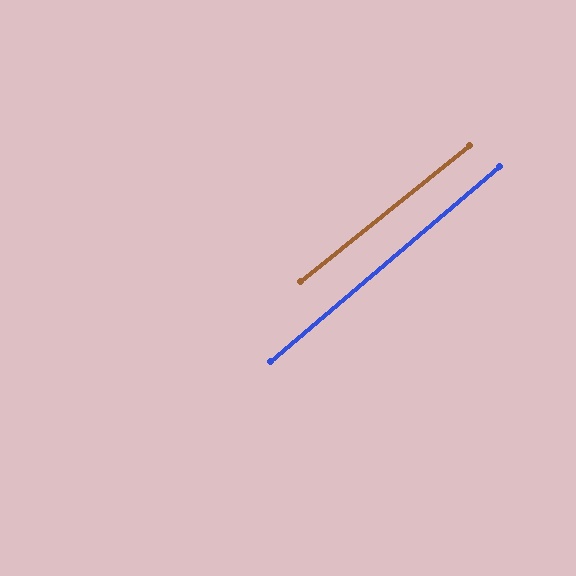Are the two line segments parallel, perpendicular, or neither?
Parallel — their directions differ by only 1.6°.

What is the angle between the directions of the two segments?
Approximately 2 degrees.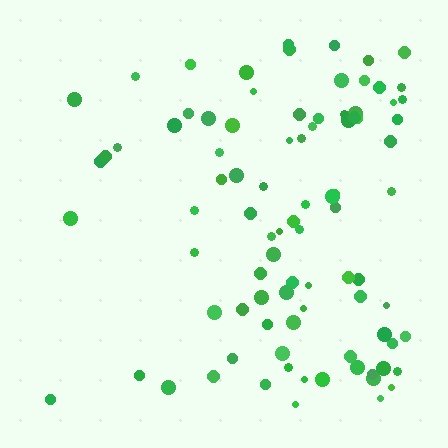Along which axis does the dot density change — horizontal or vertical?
Horizontal.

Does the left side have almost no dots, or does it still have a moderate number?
Still a moderate number, just noticeably fewer than the right.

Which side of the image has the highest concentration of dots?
The right.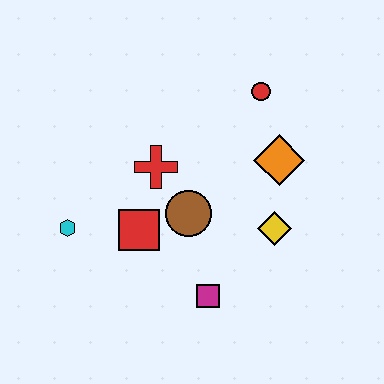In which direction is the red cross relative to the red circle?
The red cross is to the left of the red circle.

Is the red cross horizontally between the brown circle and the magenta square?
No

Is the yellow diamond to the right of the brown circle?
Yes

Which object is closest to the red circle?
The orange diamond is closest to the red circle.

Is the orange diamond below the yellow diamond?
No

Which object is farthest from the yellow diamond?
The cyan hexagon is farthest from the yellow diamond.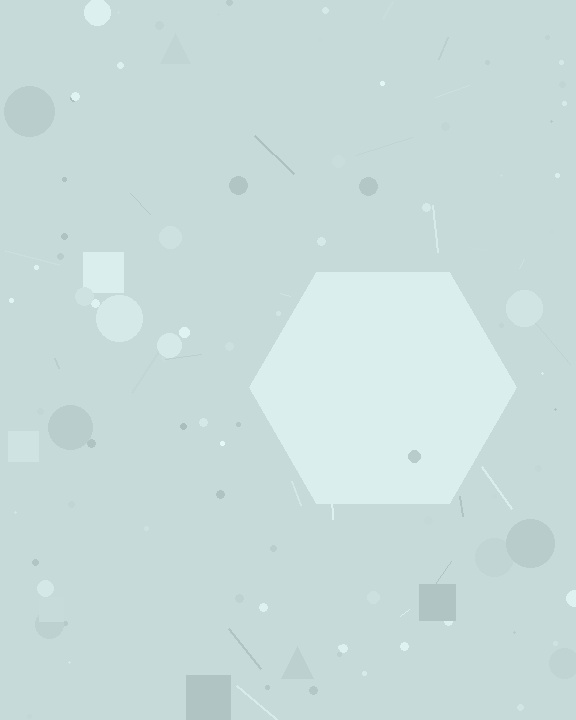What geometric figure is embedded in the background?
A hexagon is embedded in the background.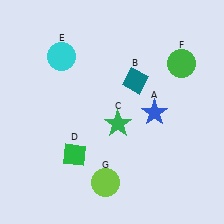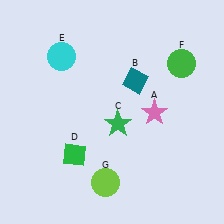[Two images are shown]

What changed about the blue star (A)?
In Image 1, A is blue. In Image 2, it changed to pink.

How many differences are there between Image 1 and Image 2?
There is 1 difference between the two images.